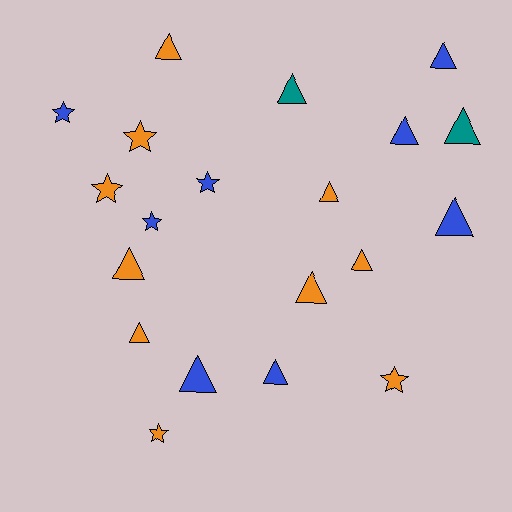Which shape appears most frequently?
Triangle, with 13 objects.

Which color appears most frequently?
Orange, with 10 objects.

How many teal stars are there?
There are no teal stars.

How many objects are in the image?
There are 20 objects.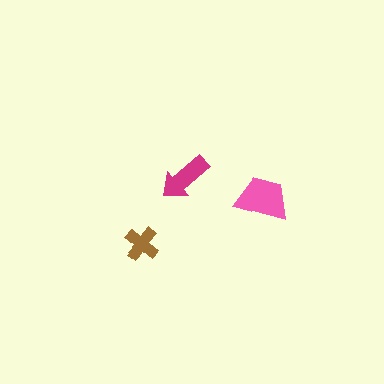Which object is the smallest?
The brown cross.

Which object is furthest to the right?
The pink trapezoid is rightmost.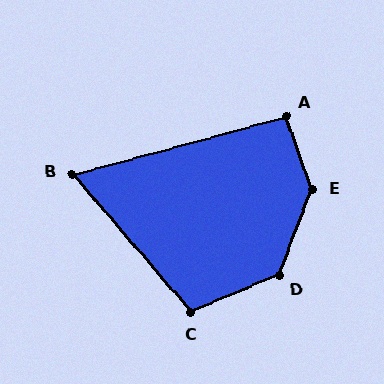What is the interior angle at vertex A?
Approximately 95 degrees (approximately right).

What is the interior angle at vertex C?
Approximately 108 degrees (obtuse).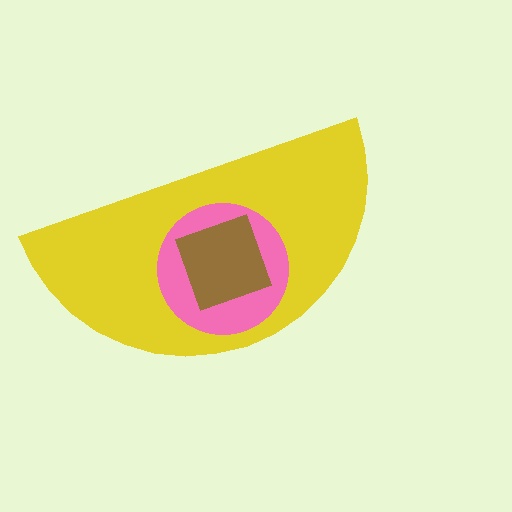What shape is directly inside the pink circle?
The brown diamond.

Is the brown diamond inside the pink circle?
Yes.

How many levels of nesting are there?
3.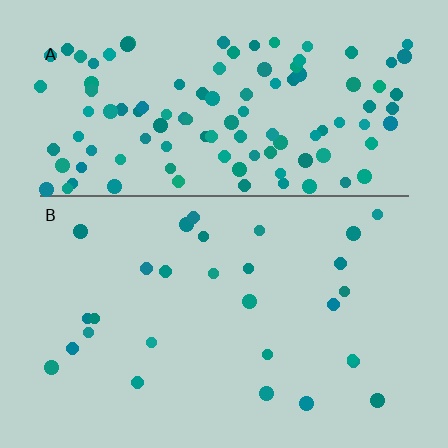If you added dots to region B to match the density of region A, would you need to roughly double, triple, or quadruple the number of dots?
Approximately quadruple.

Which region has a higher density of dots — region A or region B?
A (the top).